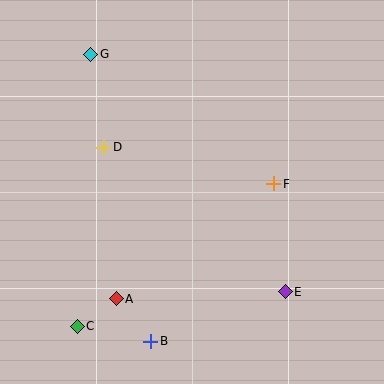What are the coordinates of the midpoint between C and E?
The midpoint between C and E is at (181, 309).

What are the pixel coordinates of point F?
Point F is at (274, 184).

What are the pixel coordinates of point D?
Point D is at (104, 147).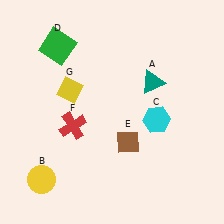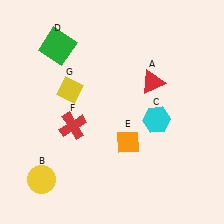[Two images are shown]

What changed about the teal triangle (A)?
In Image 1, A is teal. In Image 2, it changed to red.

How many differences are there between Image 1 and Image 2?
There are 2 differences between the two images.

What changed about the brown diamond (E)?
In Image 1, E is brown. In Image 2, it changed to orange.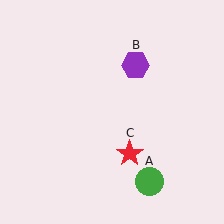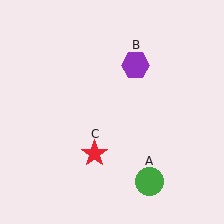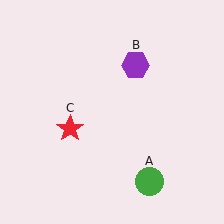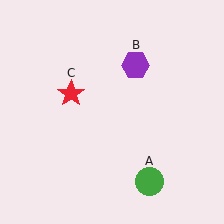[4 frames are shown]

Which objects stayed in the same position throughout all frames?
Green circle (object A) and purple hexagon (object B) remained stationary.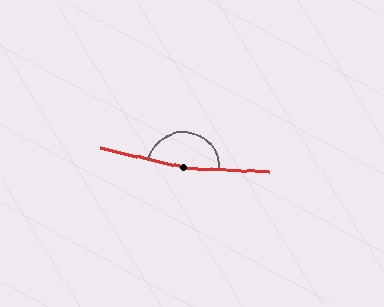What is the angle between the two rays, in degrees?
Approximately 170 degrees.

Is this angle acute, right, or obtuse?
It is obtuse.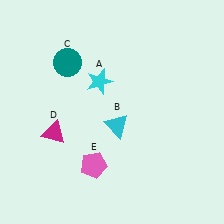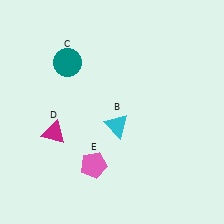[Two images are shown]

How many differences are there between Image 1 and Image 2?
There is 1 difference between the two images.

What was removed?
The cyan star (A) was removed in Image 2.